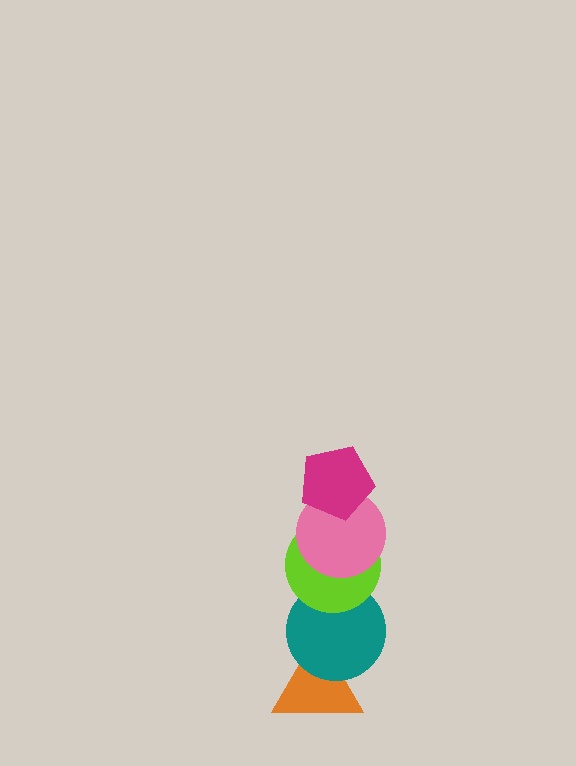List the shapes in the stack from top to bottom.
From top to bottom: the magenta pentagon, the pink circle, the lime circle, the teal circle, the orange triangle.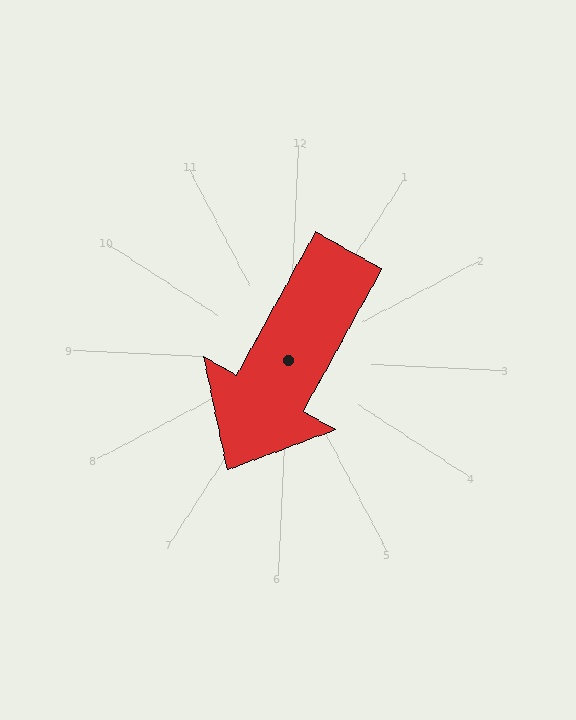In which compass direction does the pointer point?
Southwest.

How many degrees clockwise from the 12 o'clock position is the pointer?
Approximately 206 degrees.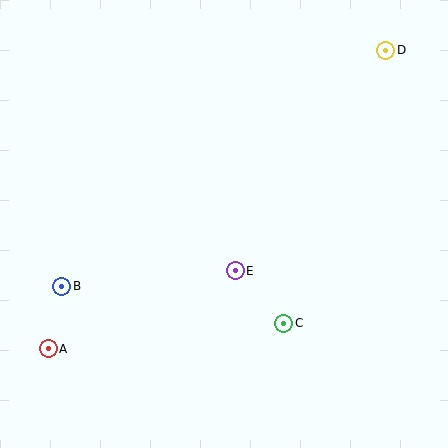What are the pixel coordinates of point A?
Point A is at (48, 349).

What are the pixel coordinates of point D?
Point D is at (386, 50).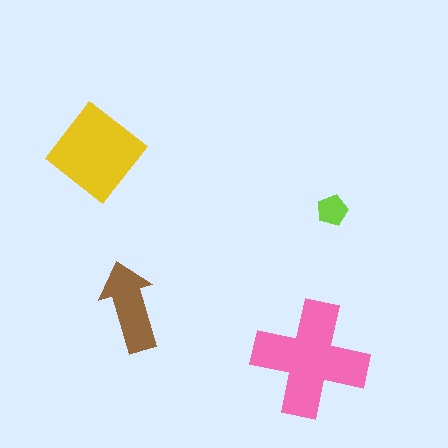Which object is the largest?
The pink cross.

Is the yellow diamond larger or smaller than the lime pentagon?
Larger.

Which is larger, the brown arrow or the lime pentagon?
The brown arrow.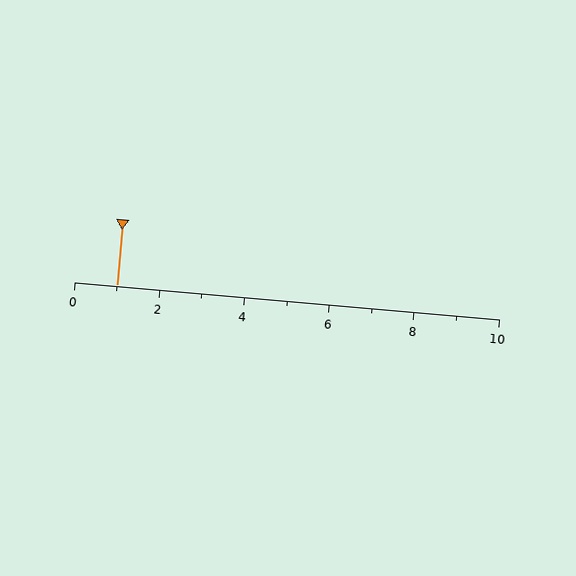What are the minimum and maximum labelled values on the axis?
The axis runs from 0 to 10.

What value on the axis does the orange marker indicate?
The marker indicates approximately 1.